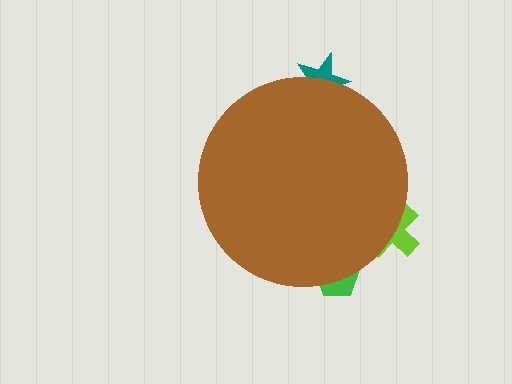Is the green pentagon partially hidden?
Yes, the green pentagon is partially hidden behind the brown circle.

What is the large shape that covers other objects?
A brown circle.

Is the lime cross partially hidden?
Yes, the lime cross is partially hidden behind the brown circle.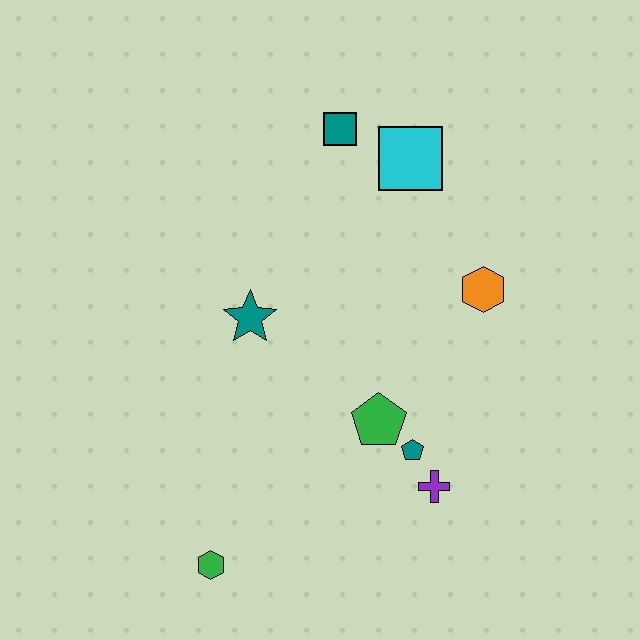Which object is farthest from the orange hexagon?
The green hexagon is farthest from the orange hexagon.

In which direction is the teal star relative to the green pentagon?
The teal star is to the left of the green pentagon.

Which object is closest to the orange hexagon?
The cyan square is closest to the orange hexagon.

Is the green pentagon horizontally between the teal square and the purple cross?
Yes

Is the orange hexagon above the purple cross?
Yes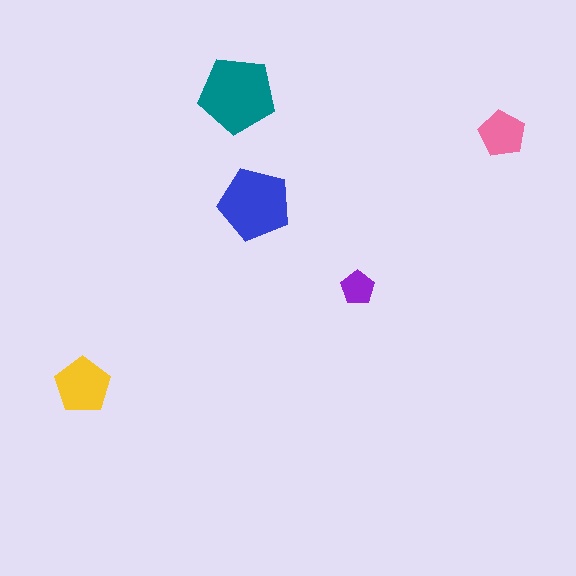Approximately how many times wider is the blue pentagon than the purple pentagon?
About 2 times wider.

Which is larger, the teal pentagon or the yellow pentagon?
The teal one.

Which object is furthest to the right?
The pink pentagon is rightmost.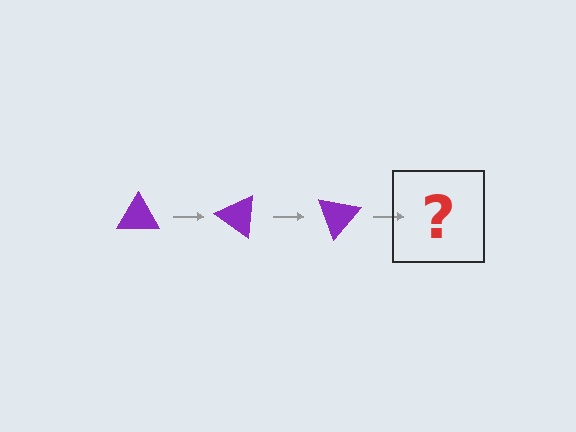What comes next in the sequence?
The next element should be a purple triangle rotated 105 degrees.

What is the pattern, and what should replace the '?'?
The pattern is that the triangle rotates 35 degrees each step. The '?' should be a purple triangle rotated 105 degrees.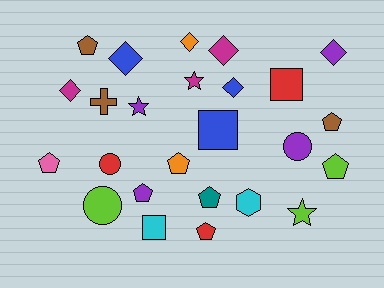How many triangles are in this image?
There are no triangles.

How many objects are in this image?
There are 25 objects.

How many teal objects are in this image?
There is 1 teal object.